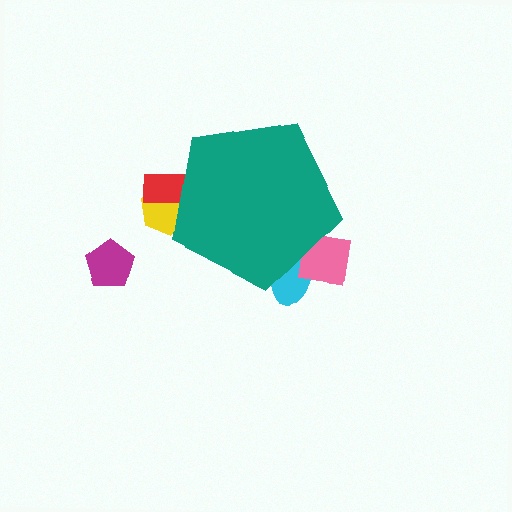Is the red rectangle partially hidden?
Yes, the red rectangle is partially hidden behind the teal pentagon.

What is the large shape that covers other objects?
A teal pentagon.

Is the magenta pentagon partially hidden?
No, the magenta pentagon is fully visible.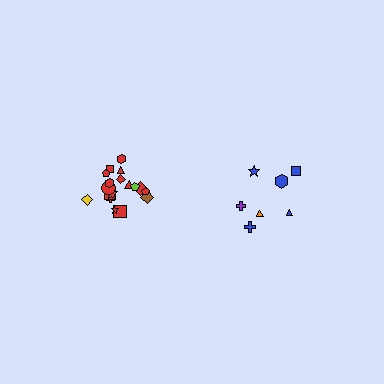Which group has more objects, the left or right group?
The left group.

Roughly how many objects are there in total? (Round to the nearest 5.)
Roughly 25 objects in total.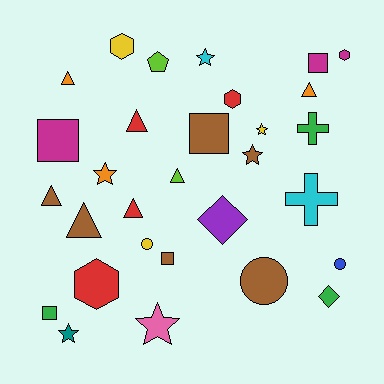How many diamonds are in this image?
There are 2 diamonds.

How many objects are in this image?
There are 30 objects.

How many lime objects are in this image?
There are 2 lime objects.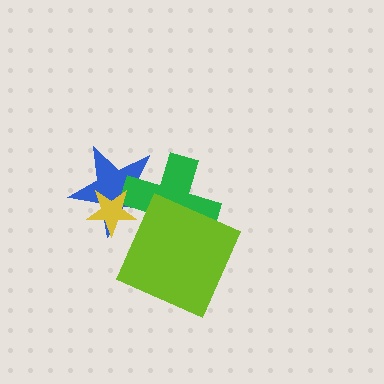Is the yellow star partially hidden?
No, no other shape covers it.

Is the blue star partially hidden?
Yes, it is partially covered by another shape.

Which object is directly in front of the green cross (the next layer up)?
The yellow star is directly in front of the green cross.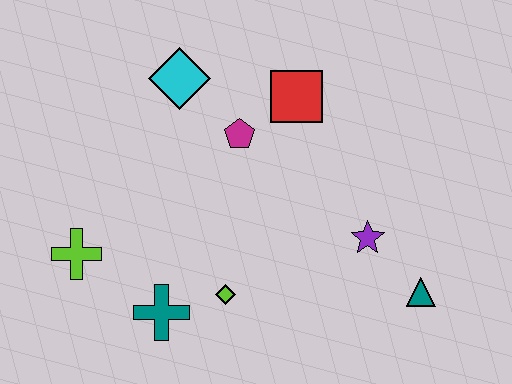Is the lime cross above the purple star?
No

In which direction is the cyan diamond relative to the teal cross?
The cyan diamond is above the teal cross.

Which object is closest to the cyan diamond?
The magenta pentagon is closest to the cyan diamond.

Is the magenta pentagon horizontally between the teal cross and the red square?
Yes